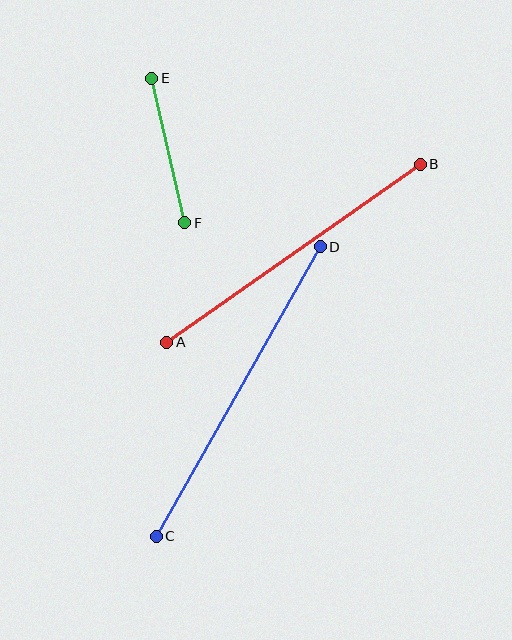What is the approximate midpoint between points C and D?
The midpoint is at approximately (238, 392) pixels.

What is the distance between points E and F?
The distance is approximately 148 pixels.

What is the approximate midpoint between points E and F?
The midpoint is at approximately (168, 150) pixels.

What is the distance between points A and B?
The distance is approximately 310 pixels.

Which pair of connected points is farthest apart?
Points C and D are farthest apart.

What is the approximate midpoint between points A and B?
The midpoint is at approximately (294, 253) pixels.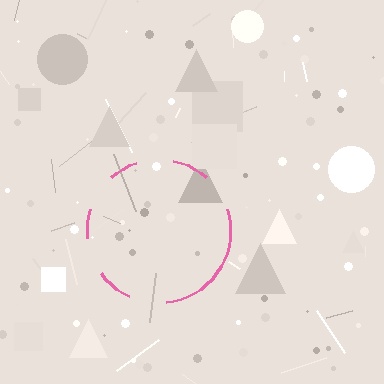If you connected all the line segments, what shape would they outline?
They would outline a circle.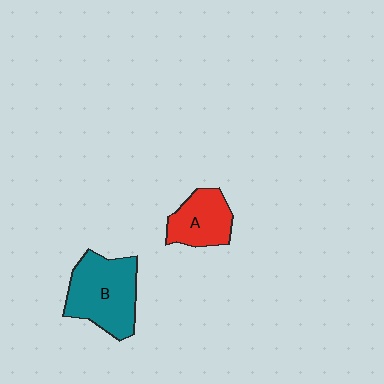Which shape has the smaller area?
Shape A (red).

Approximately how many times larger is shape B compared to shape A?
Approximately 1.6 times.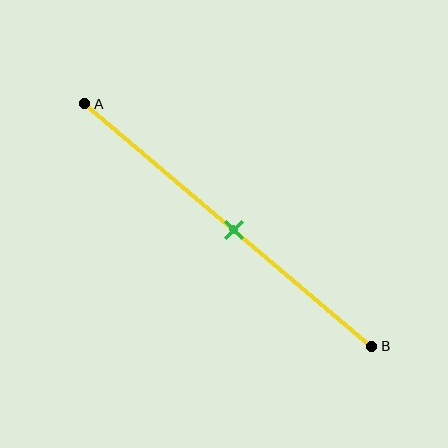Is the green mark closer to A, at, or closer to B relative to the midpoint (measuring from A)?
The green mark is approximately at the midpoint of segment AB.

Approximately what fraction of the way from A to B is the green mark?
The green mark is approximately 50% of the way from A to B.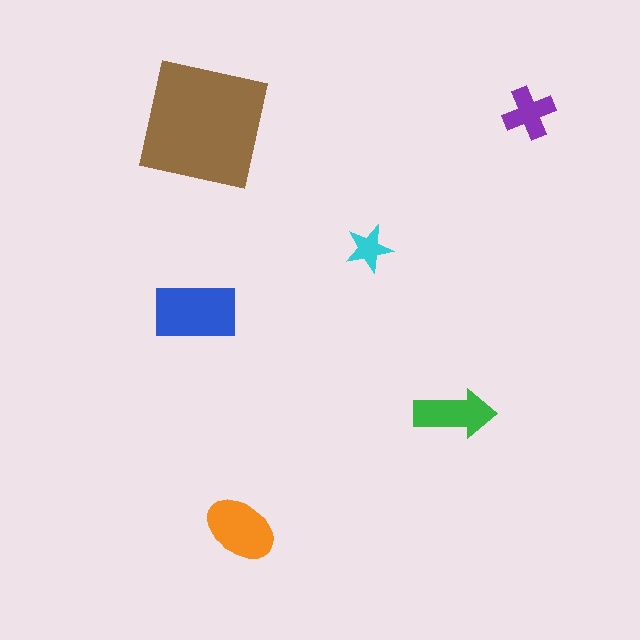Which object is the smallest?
The cyan star.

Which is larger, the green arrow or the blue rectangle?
The blue rectangle.